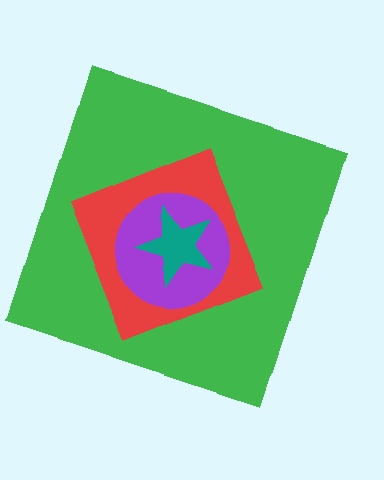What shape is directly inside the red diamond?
The purple circle.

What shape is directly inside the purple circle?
The teal star.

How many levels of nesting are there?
4.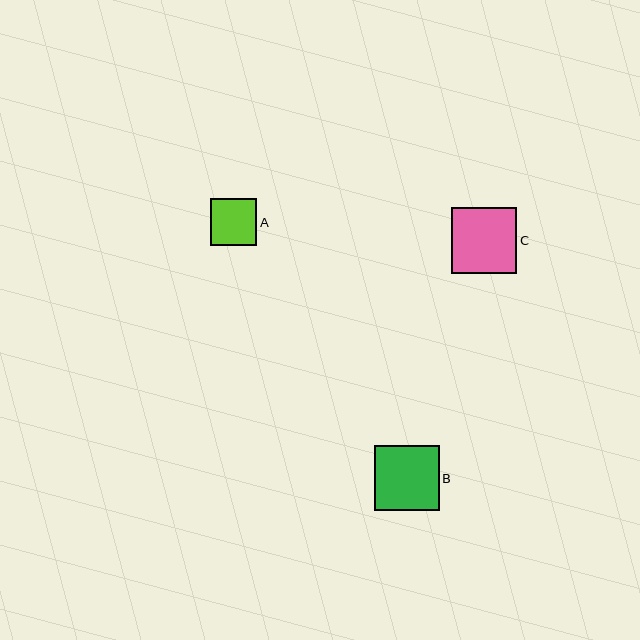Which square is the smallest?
Square A is the smallest with a size of approximately 46 pixels.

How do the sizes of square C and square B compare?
Square C and square B are approximately the same size.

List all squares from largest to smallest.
From largest to smallest: C, B, A.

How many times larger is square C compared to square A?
Square C is approximately 1.4 times the size of square A.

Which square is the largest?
Square C is the largest with a size of approximately 66 pixels.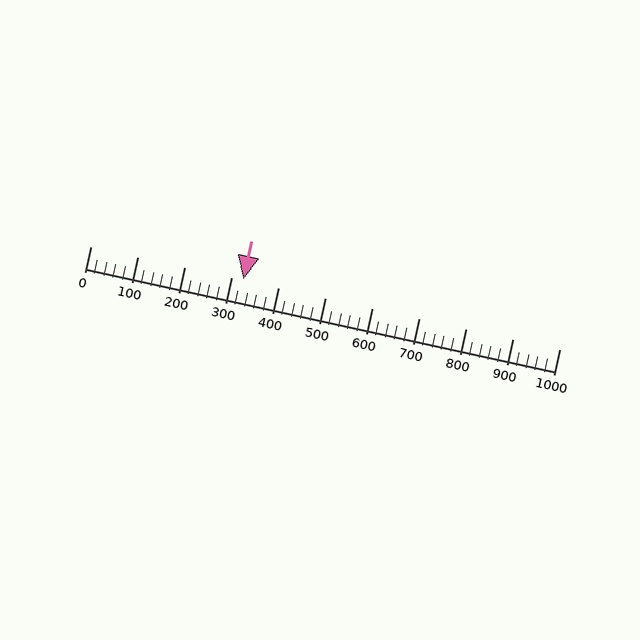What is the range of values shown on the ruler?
The ruler shows values from 0 to 1000.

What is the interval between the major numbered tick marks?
The major tick marks are spaced 100 units apart.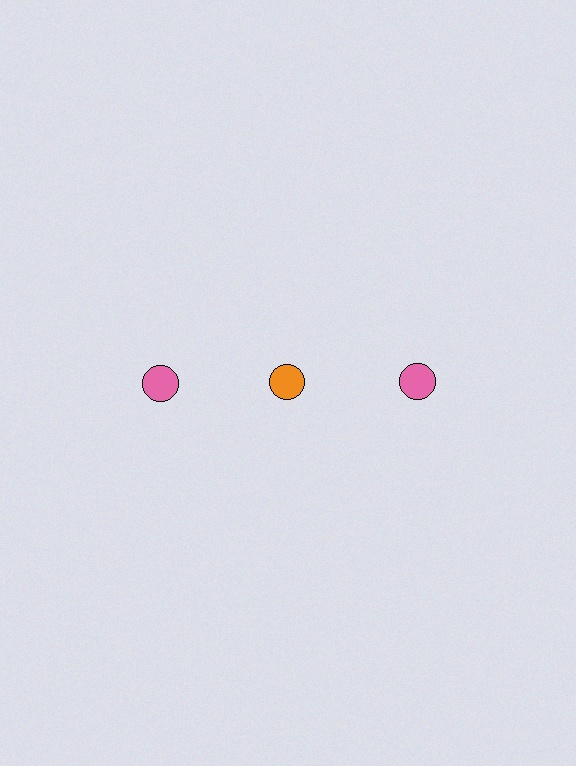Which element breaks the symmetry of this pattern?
The orange circle in the top row, second from left column breaks the symmetry. All other shapes are pink circles.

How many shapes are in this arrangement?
There are 3 shapes arranged in a grid pattern.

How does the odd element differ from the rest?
It has a different color: orange instead of pink.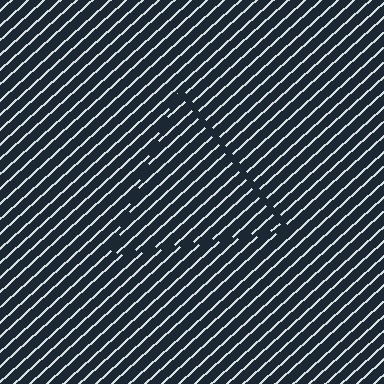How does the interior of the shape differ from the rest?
The interior of the shape contains the same grating, shifted by half a period — the contour is defined by the phase discontinuity where line-ends from the inner and outer gratings abut.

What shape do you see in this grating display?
An illusory triangle. The interior of the shape contains the same grating, shifted by half a period — the contour is defined by the phase discontinuity where line-ends from the inner and outer gratings abut.